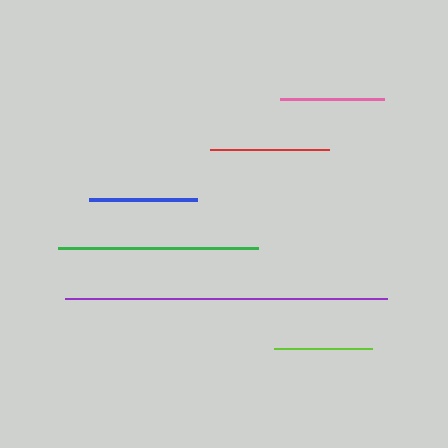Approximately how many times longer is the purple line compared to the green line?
The purple line is approximately 1.6 times the length of the green line.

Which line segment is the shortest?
The lime line is the shortest at approximately 98 pixels.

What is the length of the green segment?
The green segment is approximately 201 pixels long.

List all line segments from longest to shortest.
From longest to shortest: purple, green, red, blue, pink, lime.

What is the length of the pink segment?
The pink segment is approximately 105 pixels long.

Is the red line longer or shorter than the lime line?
The red line is longer than the lime line.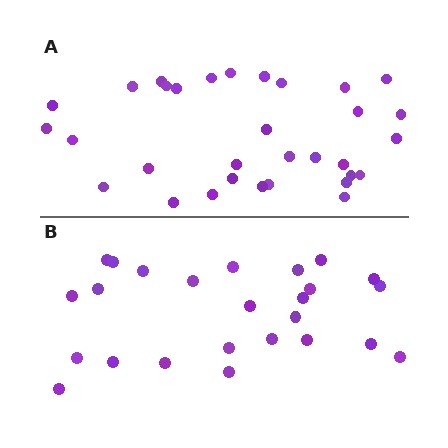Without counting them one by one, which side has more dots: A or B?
Region A (the top region) has more dots.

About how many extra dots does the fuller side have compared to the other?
Region A has roughly 8 or so more dots than region B.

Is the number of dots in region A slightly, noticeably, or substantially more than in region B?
Region A has noticeably more, but not dramatically so. The ratio is roughly 1.3 to 1.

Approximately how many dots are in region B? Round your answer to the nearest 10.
About 20 dots. (The exact count is 25, which rounds to 20.)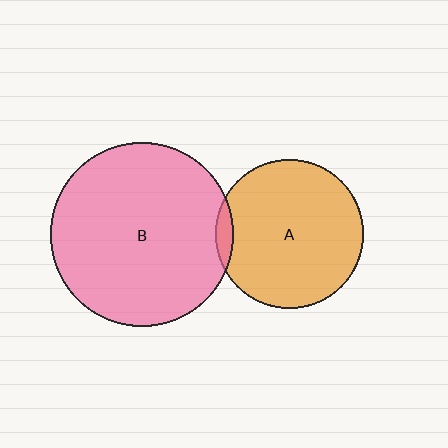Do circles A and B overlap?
Yes.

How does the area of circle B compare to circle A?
Approximately 1.5 times.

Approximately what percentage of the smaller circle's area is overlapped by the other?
Approximately 5%.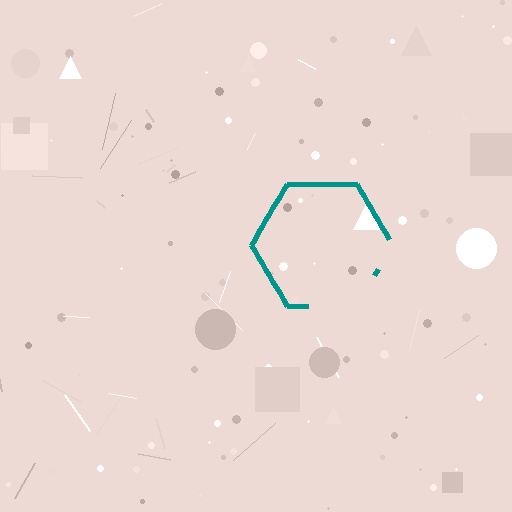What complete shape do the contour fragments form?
The contour fragments form a hexagon.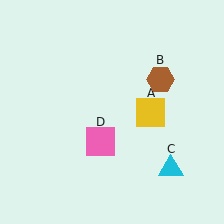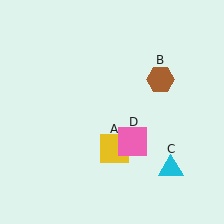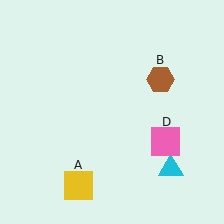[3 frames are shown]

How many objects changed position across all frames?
2 objects changed position: yellow square (object A), pink square (object D).